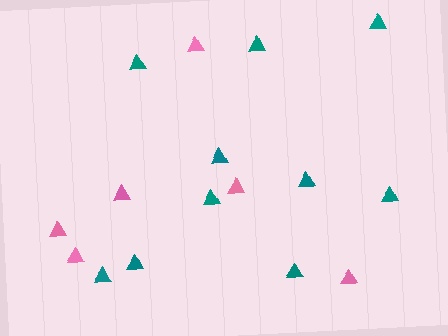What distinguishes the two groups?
There are 2 groups: one group of pink triangles (6) and one group of teal triangles (10).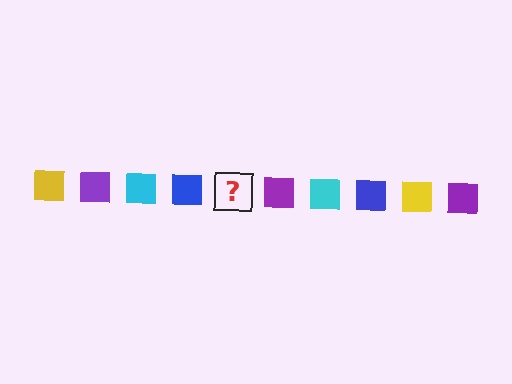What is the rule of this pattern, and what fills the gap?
The rule is that the pattern cycles through yellow, purple, cyan, blue squares. The gap should be filled with a yellow square.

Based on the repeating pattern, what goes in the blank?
The blank should be a yellow square.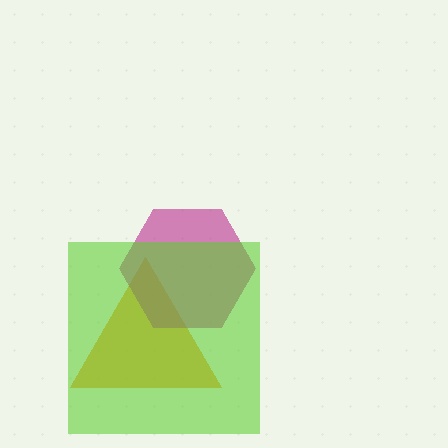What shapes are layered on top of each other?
The layered shapes are: an orange triangle, a magenta hexagon, a lime square.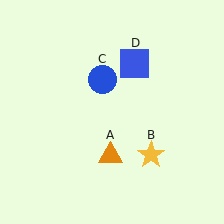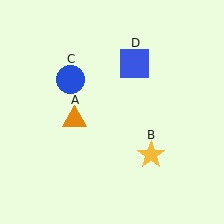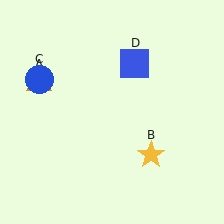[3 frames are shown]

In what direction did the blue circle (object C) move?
The blue circle (object C) moved left.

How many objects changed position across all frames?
2 objects changed position: orange triangle (object A), blue circle (object C).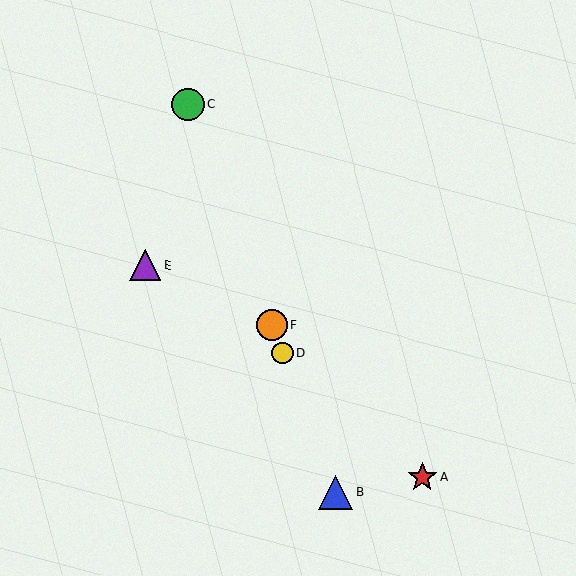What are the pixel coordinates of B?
Object B is at (335, 493).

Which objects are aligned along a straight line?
Objects B, C, D, F are aligned along a straight line.